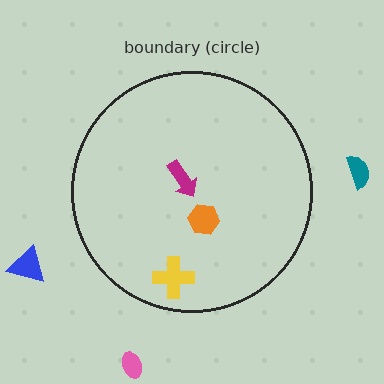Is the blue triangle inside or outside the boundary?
Outside.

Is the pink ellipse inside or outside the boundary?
Outside.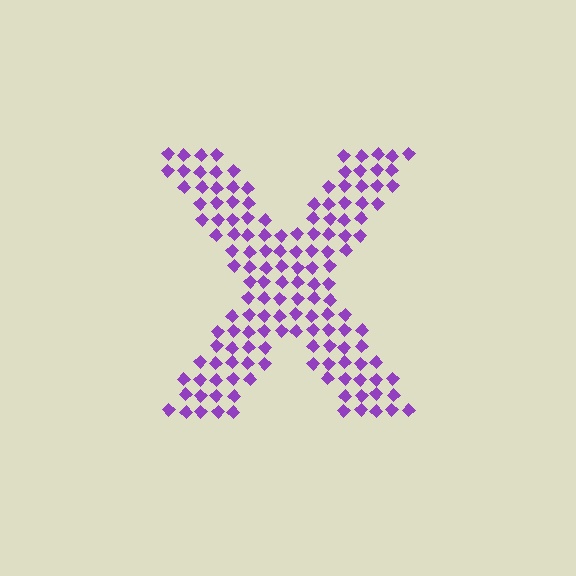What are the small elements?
The small elements are diamonds.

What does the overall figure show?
The overall figure shows the letter X.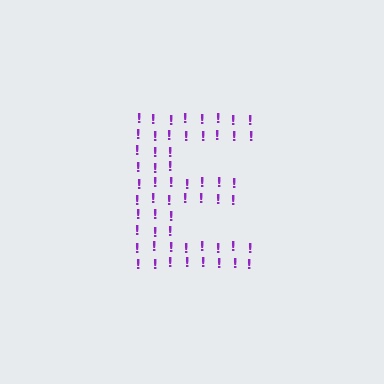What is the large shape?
The large shape is the letter E.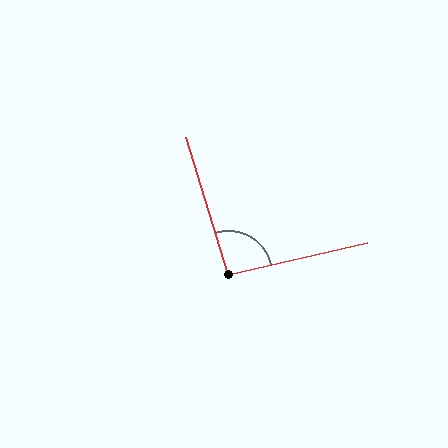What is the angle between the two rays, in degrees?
Approximately 94 degrees.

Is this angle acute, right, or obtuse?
It is approximately a right angle.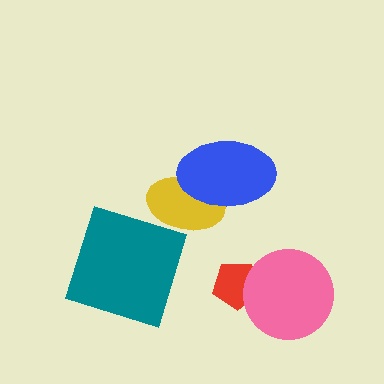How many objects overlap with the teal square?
0 objects overlap with the teal square.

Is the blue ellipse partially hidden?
No, no other shape covers it.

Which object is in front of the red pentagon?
The pink circle is in front of the red pentagon.